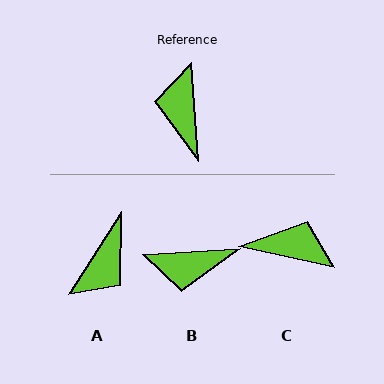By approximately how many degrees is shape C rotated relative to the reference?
Approximately 106 degrees clockwise.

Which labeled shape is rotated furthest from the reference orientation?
A, about 143 degrees away.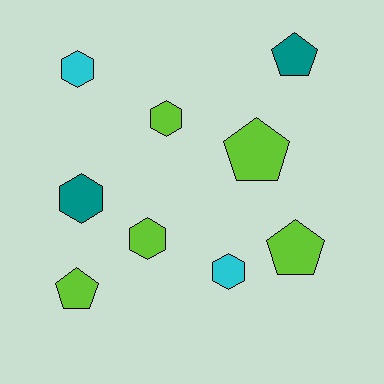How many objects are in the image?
There are 9 objects.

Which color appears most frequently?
Lime, with 5 objects.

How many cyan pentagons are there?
There are no cyan pentagons.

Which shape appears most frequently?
Hexagon, with 5 objects.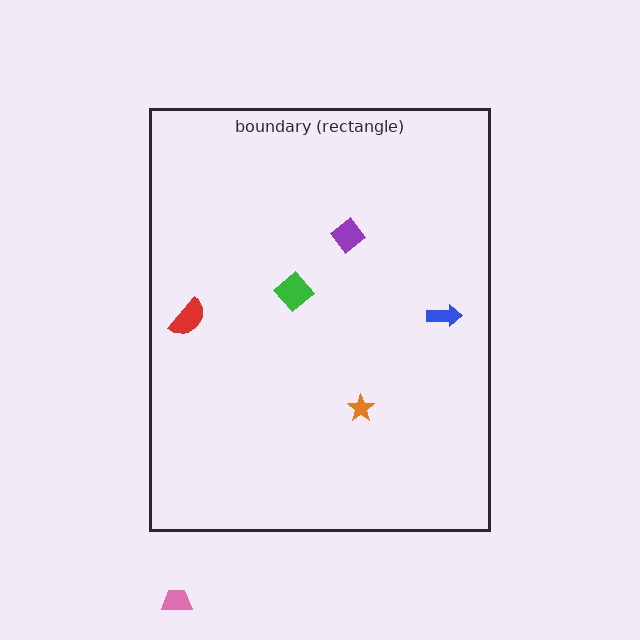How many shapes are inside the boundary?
5 inside, 1 outside.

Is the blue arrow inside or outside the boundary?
Inside.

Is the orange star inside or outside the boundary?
Inside.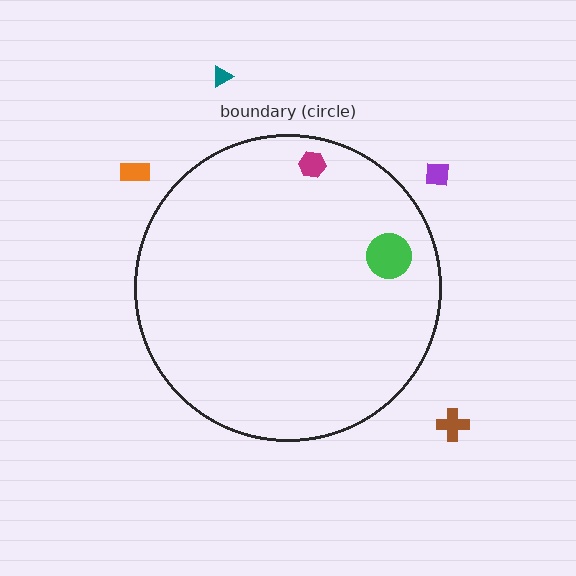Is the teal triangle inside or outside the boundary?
Outside.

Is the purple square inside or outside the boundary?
Outside.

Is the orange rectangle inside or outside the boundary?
Outside.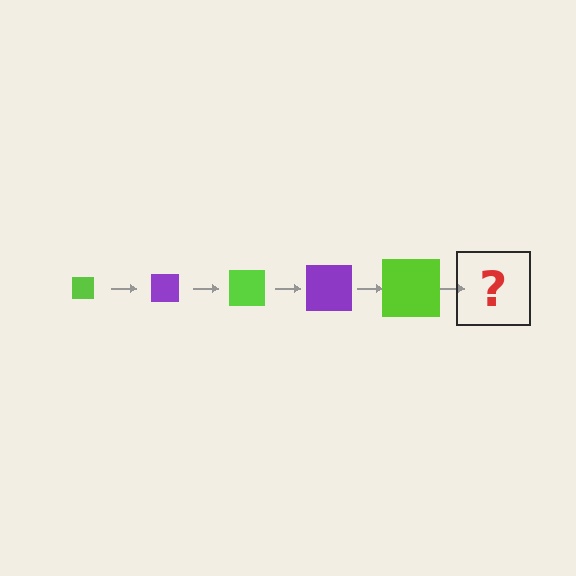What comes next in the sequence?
The next element should be a purple square, larger than the previous one.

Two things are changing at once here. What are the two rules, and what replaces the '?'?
The two rules are that the square grows larger each step and the color cycles through lime and purple. The '?' should be a purple square, larger than the previous one.